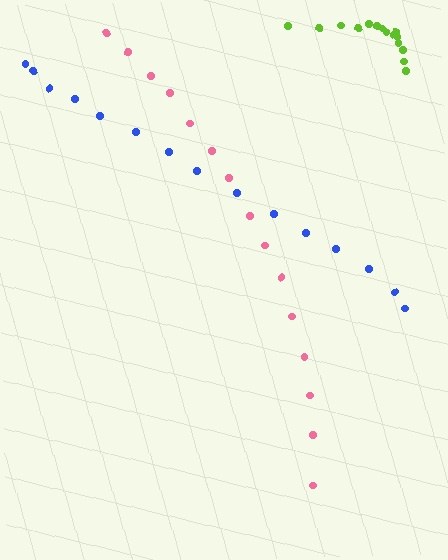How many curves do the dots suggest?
There are 3 distinct paths.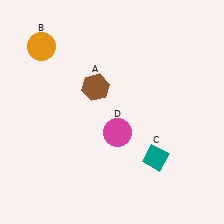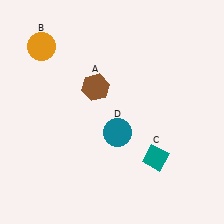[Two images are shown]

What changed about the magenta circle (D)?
In Image 1, D is magenta. In Image 2, it changed to teal.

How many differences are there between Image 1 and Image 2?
There is 1 difference between the two images.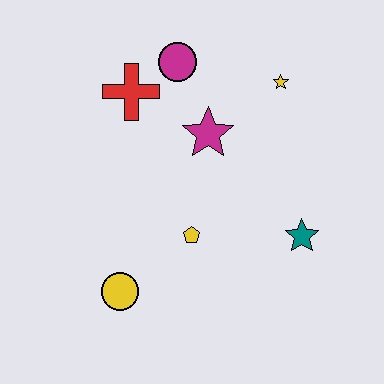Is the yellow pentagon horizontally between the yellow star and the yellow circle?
Yes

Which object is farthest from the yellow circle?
The yellow star is farthest from the yellow circle.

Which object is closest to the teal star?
The yellow pentagon is closest to the teal star.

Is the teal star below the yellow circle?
No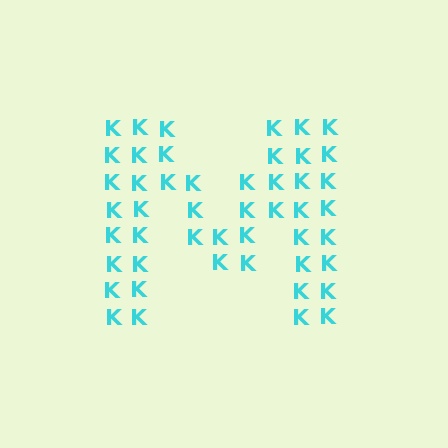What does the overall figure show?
The overall figure shows the letter M.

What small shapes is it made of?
It is made of small letter K's.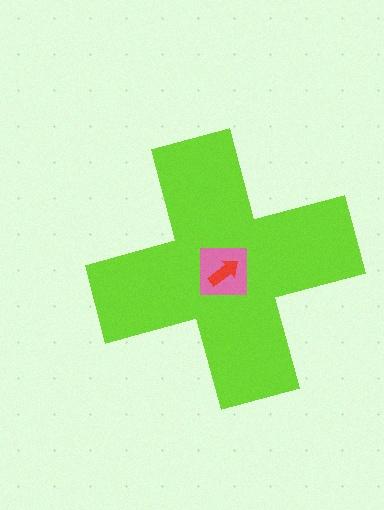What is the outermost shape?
The lime cross.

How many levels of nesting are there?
3.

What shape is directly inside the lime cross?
The pink square.